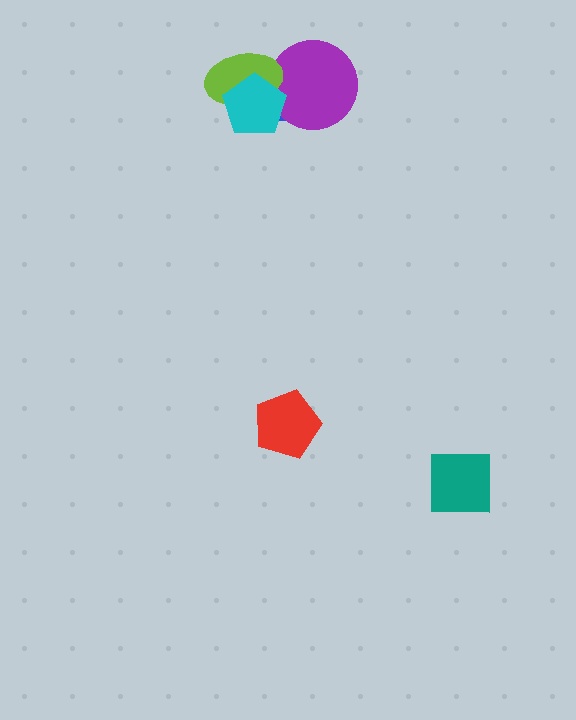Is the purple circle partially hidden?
Yes, it is partially covered by another shape.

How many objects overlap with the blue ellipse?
3 objects overlap with the blue ellipse.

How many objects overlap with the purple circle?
3 objects overlap with the purple circle.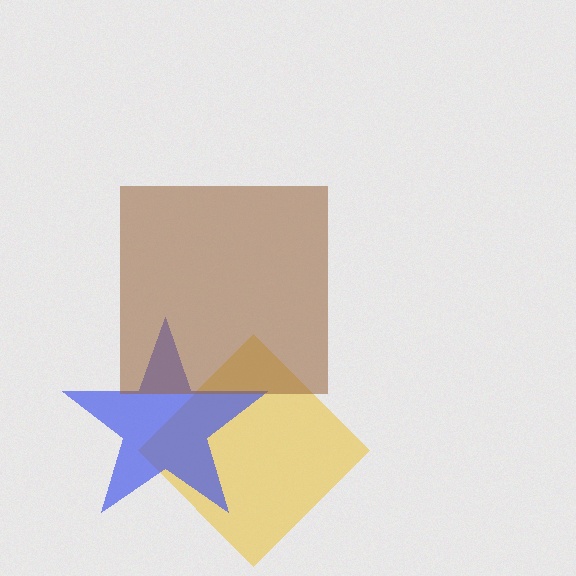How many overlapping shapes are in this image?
There are 3 overlapping shapes in the image.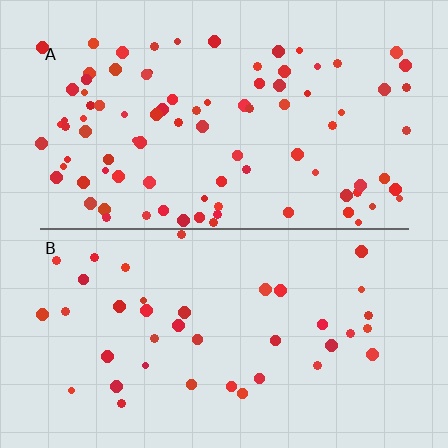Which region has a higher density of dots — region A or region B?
A (the top).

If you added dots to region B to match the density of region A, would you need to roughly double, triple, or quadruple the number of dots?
Approximately double.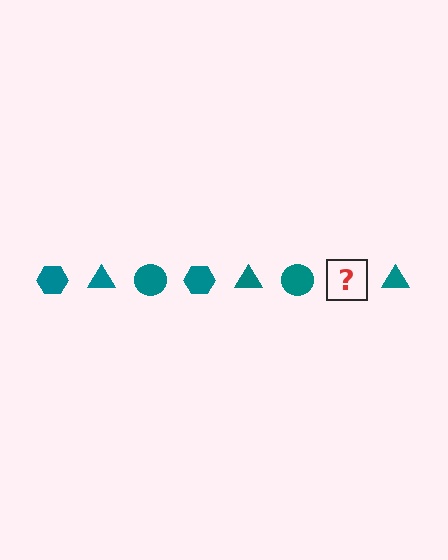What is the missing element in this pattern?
The missing element is a teal hexagon.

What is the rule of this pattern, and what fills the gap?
The rule is that the pattern cycles through hexagon, triangle, circle shapes in teal. The gap should be filled with a teal hexagon.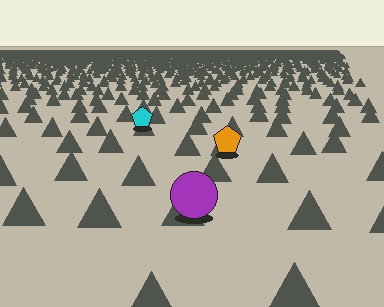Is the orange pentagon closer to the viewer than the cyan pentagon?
Yes. The orange pentagon is closer — you can tell from the texture gradient: the ground texture is coarser near it.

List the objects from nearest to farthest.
From nearest to farthest: the purple circle, the orange pentagon, the cyan pentagon.